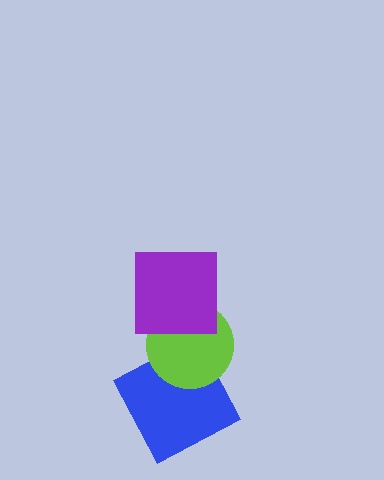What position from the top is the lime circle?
The lime circle is 2nd from the top.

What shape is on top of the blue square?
The lime circle is on top of the blue square.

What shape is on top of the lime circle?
The purple square is on top of the lime circle.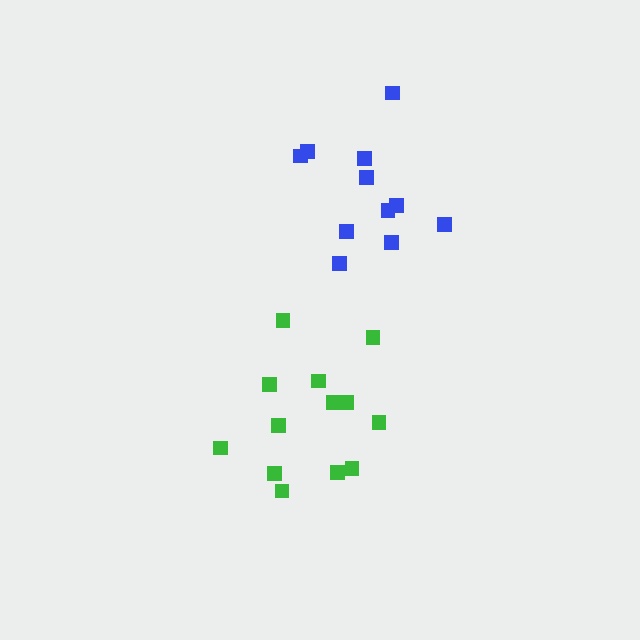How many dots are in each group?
Group 1: 11 dots, Group 2: 13 dots (24 total).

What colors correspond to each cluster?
The clusters are colored: blue, green.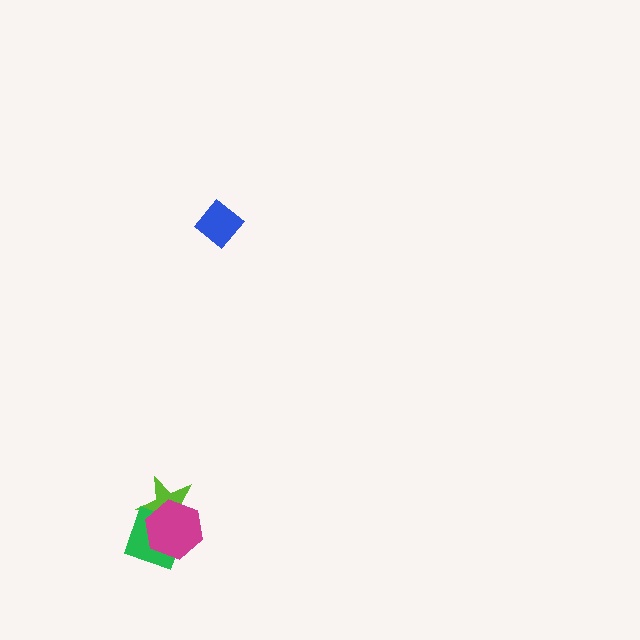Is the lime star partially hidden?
Yes, it is partially covered by another shape.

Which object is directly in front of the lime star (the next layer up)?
The green diamond is directly in front of the lime star.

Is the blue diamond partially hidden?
No, no other shape covers it.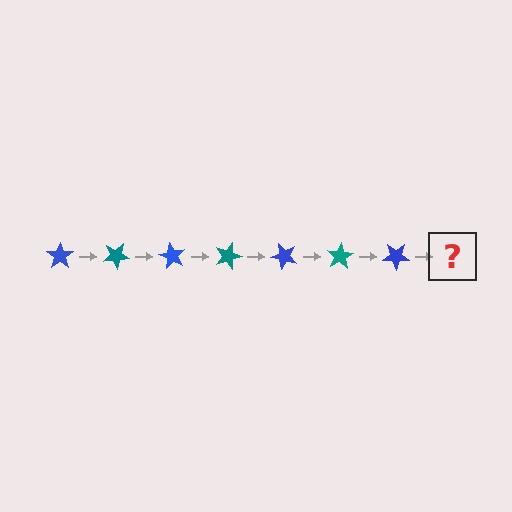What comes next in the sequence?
The next element should be a teal star, rotated 210 degrees from the start.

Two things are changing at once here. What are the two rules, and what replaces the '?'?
The two rules are that it rotates 30 degrees each step and the color cycles through blue and teal. The '?' should be a teal star, rotated 210 degrees from the start.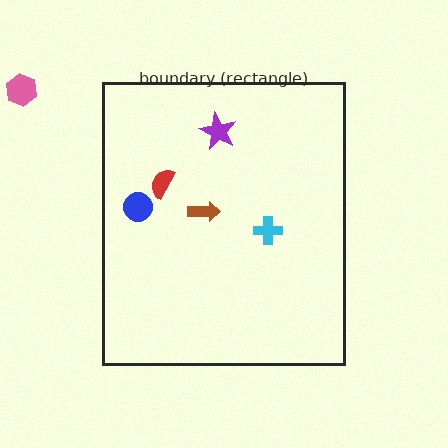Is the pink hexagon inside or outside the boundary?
Outside.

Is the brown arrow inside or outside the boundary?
Inside.